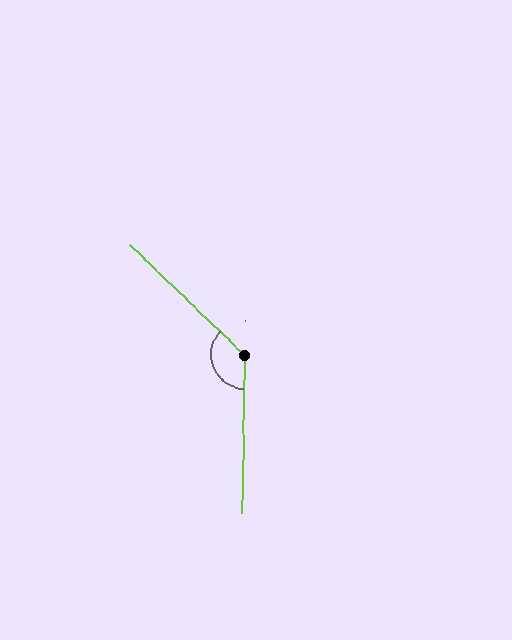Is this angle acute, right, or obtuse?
It is obtuse.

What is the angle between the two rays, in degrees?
Approximately 133 degrees.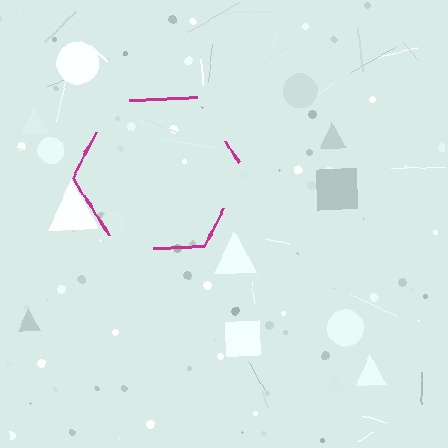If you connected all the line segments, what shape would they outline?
They would outline a hexagon.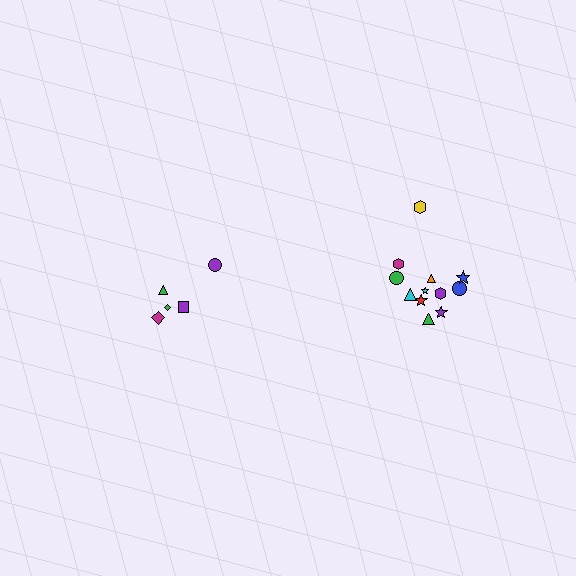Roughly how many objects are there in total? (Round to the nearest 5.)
Roughly 15 objects in total.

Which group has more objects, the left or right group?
The right group.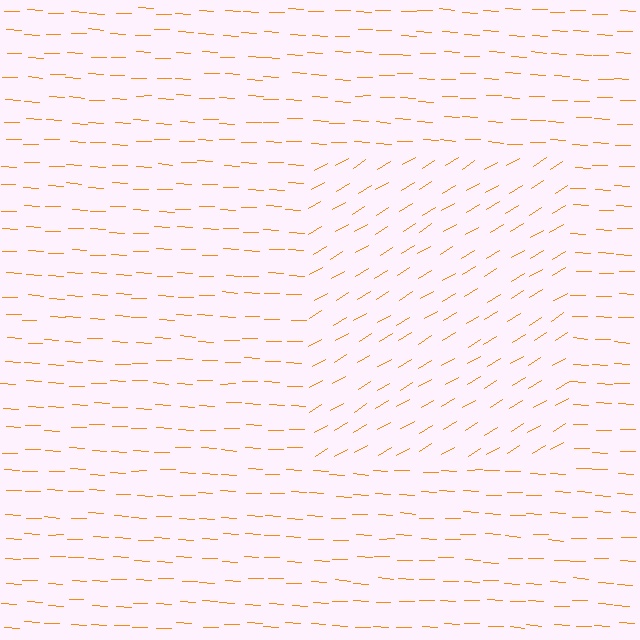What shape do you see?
I see a rectangle.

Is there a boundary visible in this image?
Yes, there is a texture boundary formed by a change in line orientation.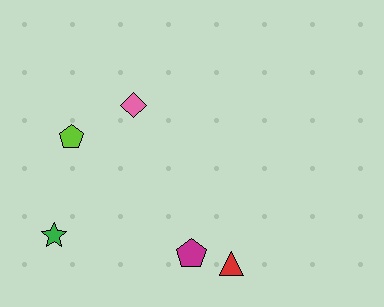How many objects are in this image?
There are 5 objects.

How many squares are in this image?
There are no squares.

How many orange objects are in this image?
There are no orange objects.